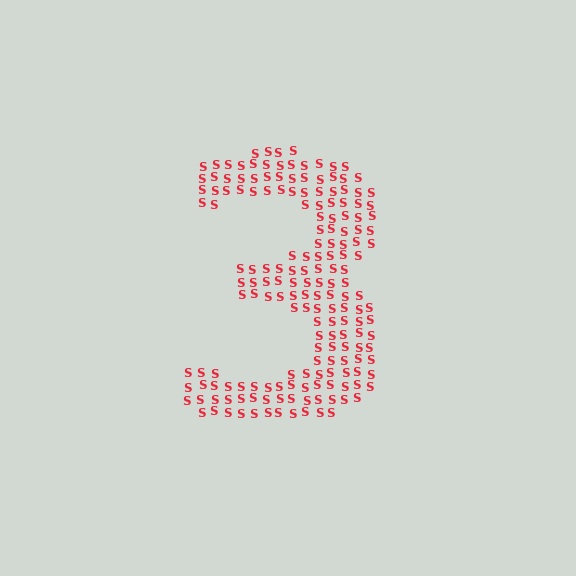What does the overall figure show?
The overall figure shows the digit 3.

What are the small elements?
The small elements are letter S's.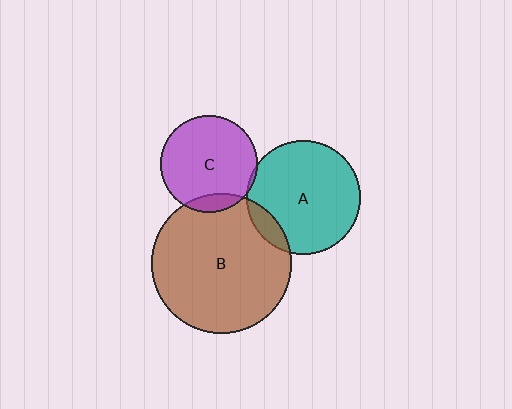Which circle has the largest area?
Circle B (brown).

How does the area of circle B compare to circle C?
Approximately 2.1 times.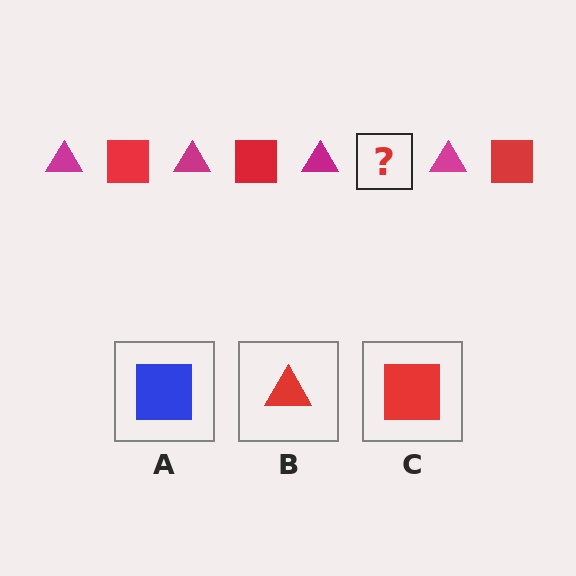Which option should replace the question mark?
Option C.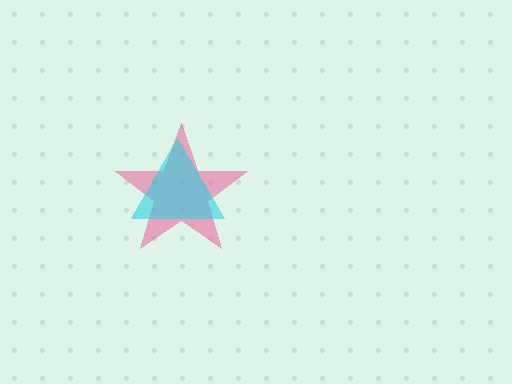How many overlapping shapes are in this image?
There are 2 overlapping shapes in the image.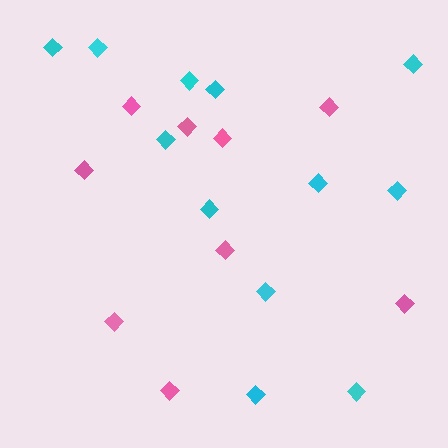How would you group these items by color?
There are 2 groups: one group of pink diamonds (9) and one group of cyan diamonds (12).